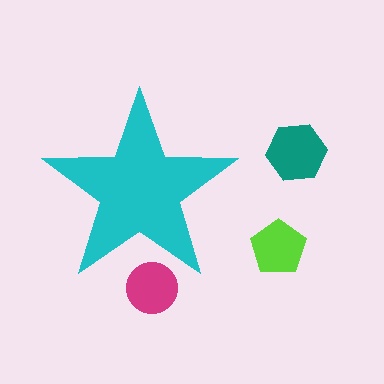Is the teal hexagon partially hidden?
No, the teal hexagon is fully visible.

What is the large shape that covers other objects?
A cyan star.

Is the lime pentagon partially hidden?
No, the lime pentagon is fully visible.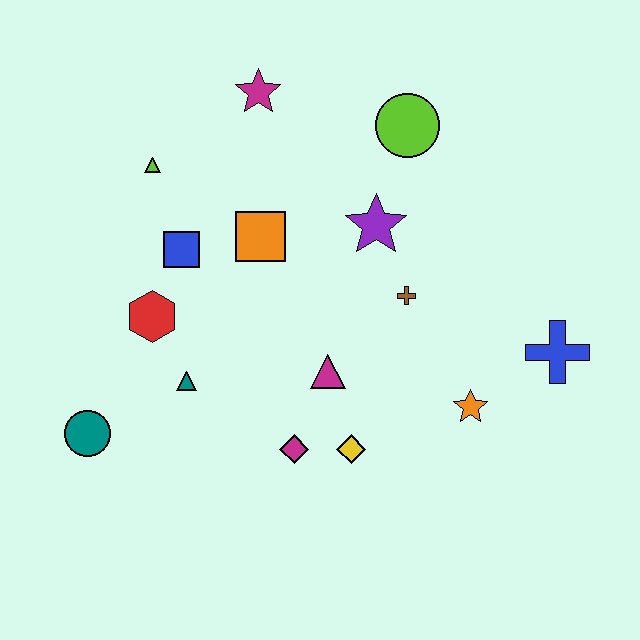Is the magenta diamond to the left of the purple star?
Yes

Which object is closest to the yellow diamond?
The magenta diamond is closest to the yellow diamond.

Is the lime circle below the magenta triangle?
No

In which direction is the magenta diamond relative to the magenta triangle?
The magenta diamond is below the magenta triangle.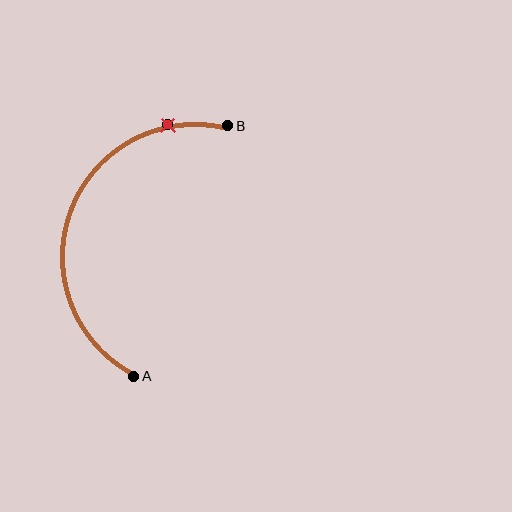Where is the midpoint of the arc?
The arc midpoint is the point on the curve farthest from the straight line joining A and B. It sits to the left of that line.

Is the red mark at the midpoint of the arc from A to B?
No. The red mark lies on the arc but is closer to endpoint B. The arc midpoint would be at the point on the curve equidistant along the arc from both A and B.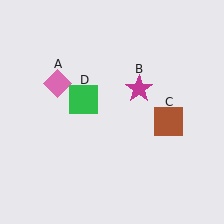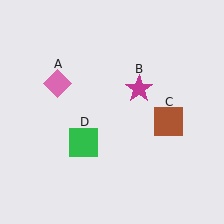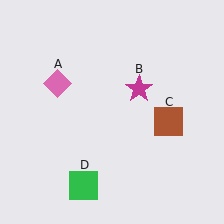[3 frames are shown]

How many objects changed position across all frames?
1 object changed position: green square (object D).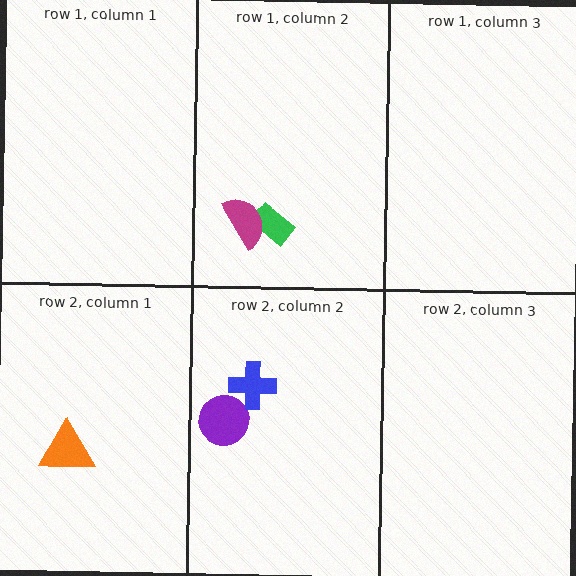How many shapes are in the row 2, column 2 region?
2.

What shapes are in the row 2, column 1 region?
The orange triangle.